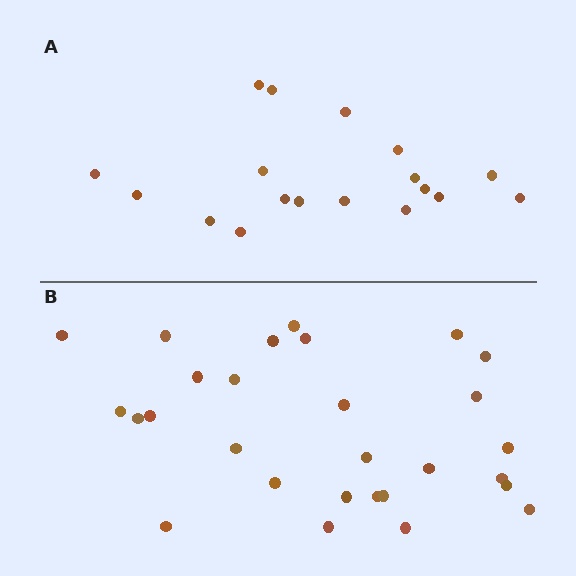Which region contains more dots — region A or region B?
Region B (the bottom region) has more dots.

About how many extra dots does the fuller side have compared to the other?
Region B has roughly 10 or so more dots than region A.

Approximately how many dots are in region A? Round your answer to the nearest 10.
About 20 dots. (The exact count is 18, which rounds to 20.)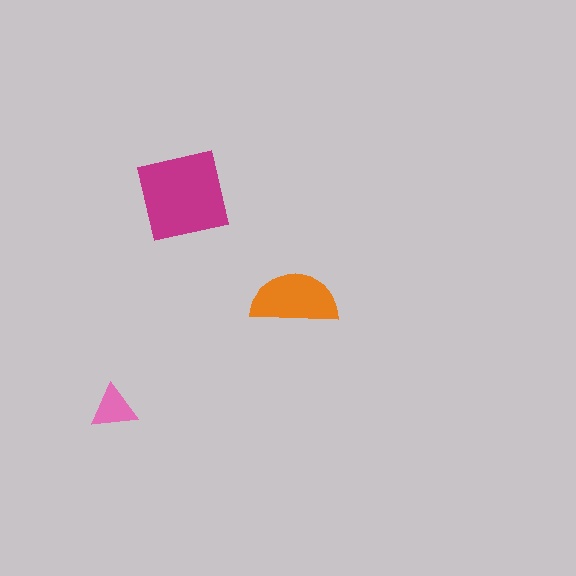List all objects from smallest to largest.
The pink triangle, the orange semicircle, the magenta square.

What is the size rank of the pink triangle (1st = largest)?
3rd.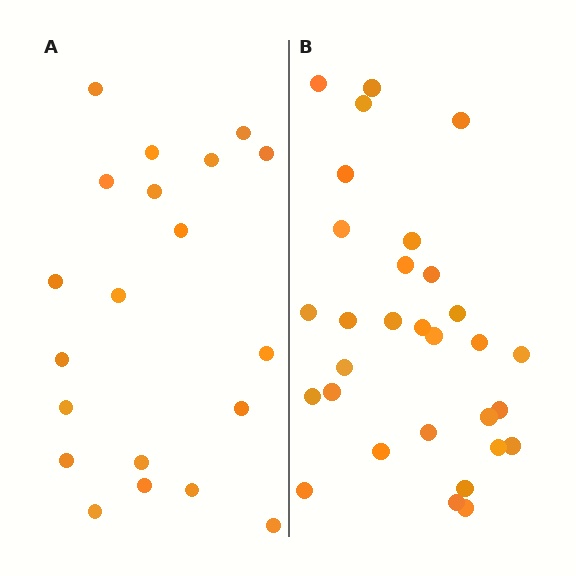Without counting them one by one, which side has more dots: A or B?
Region B (the right region) has more dots.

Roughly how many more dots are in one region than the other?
Region B has roughly 10 or so more dots than region A.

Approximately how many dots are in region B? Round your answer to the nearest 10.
About 30 dots.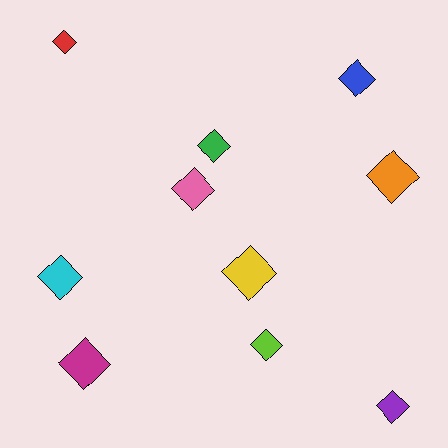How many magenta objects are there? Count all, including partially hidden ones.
There is 1 magenta object.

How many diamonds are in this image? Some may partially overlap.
There are 10 diamonds.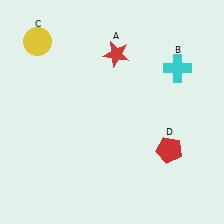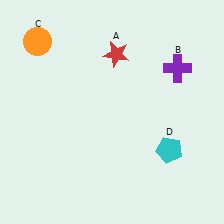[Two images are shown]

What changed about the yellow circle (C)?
In Image 1, C is yellow. In Image 2, it changed to orange.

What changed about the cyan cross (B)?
In Image 1, B is cyan. In Image 2, it changed to purple.